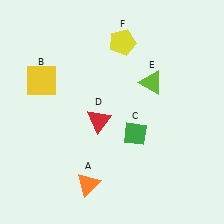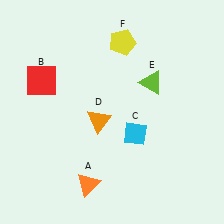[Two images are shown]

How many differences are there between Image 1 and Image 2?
There are 3 differences between the two images.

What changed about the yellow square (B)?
In Image 1, B is yellow. In Image 2, it changed to red.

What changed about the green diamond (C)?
In Image 1, C is green. In Image 2, it changed to cyan.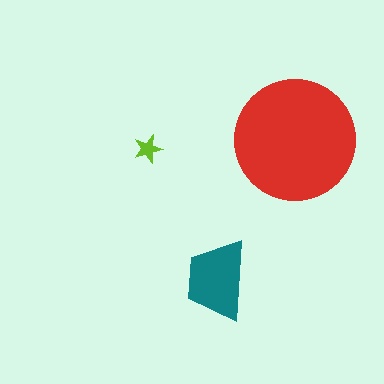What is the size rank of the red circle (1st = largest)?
1st.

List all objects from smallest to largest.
The lime star, the teal trapezoid, the red circle.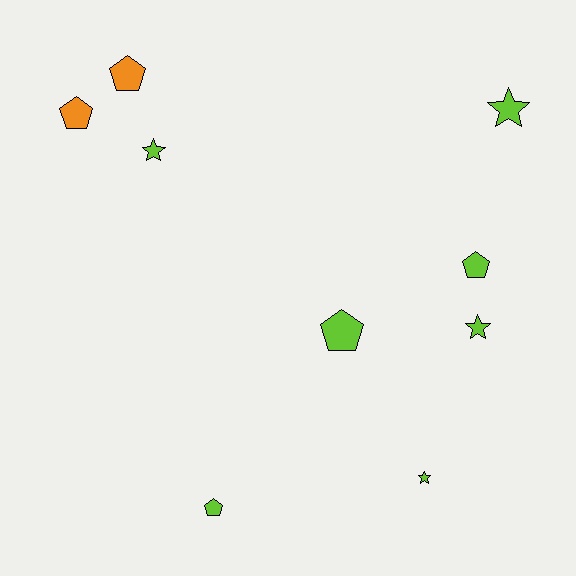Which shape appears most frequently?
Pentagon, with 5 objects.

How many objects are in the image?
There are 9 objects.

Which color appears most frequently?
Lime, with 7 objects.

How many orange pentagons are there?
There are 2 orange pentagons.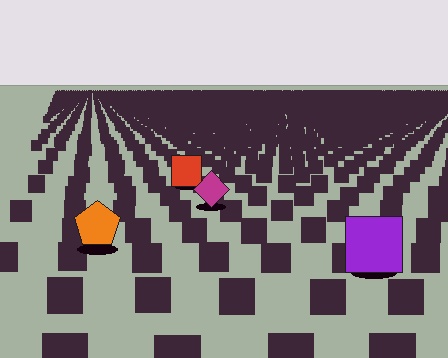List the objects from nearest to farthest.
From nearest to farthest: the purple square, the orange pentagon, the magenta diamond, the red square.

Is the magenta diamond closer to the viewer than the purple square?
No. The purple square is closer — you can tell from the texture gradient: the ground texture is coarser near it.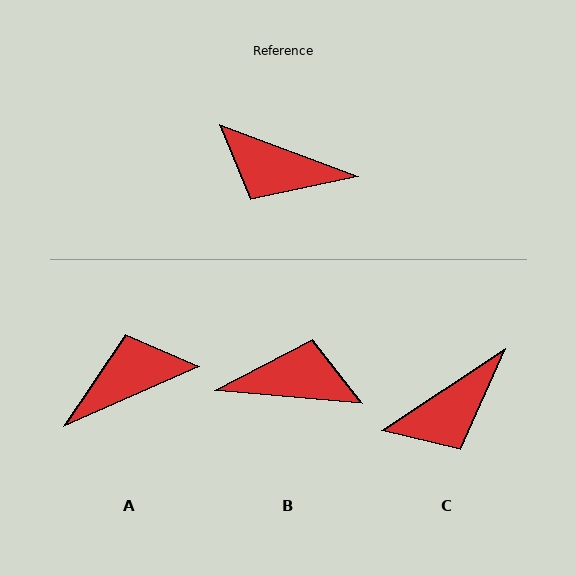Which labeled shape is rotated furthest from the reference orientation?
B, about 165 degrees away.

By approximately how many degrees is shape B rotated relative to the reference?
Approximately 165 degrees clockwise.